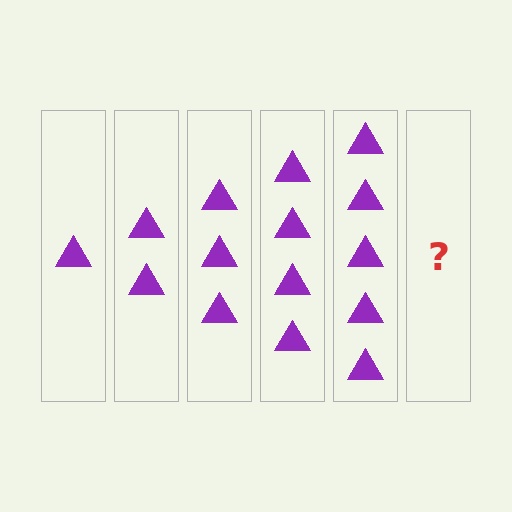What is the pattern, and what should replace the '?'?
The pattern is that each step adds one more triangle. The '?' should be 6 triangles.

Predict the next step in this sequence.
The next step is 6 triangles.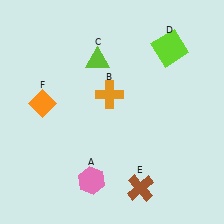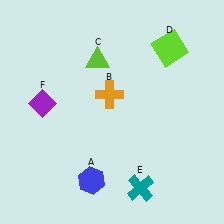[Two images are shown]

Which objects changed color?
A changed from pink to blue. E changed from brown to teal. F changed from orange to purple.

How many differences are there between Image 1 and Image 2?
There are 3 differences between the two images.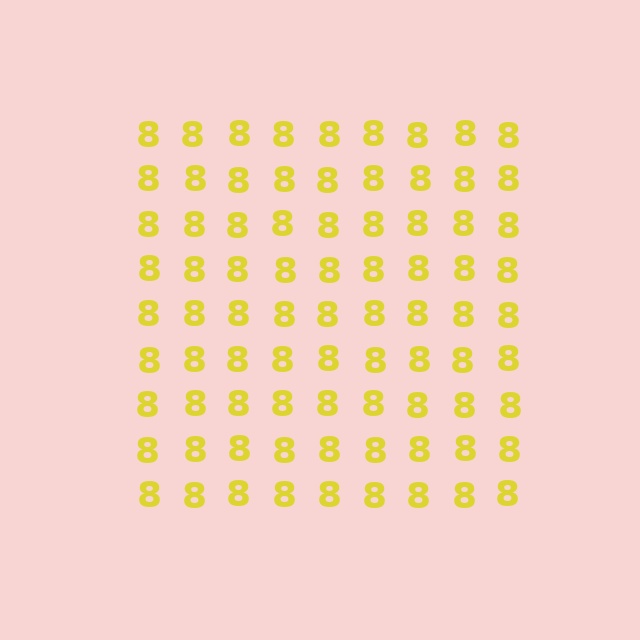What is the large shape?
The large shape is a square.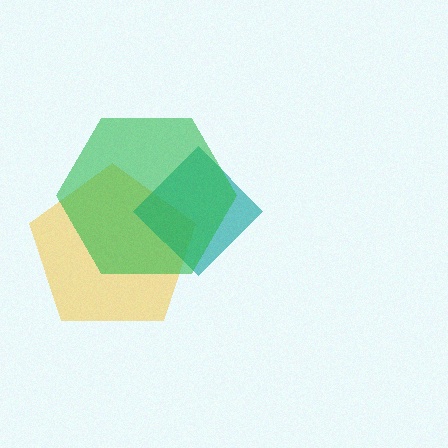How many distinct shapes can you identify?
There are 3 distinct shapes: a yellow pentagon, a teal diamond, a green hexagon.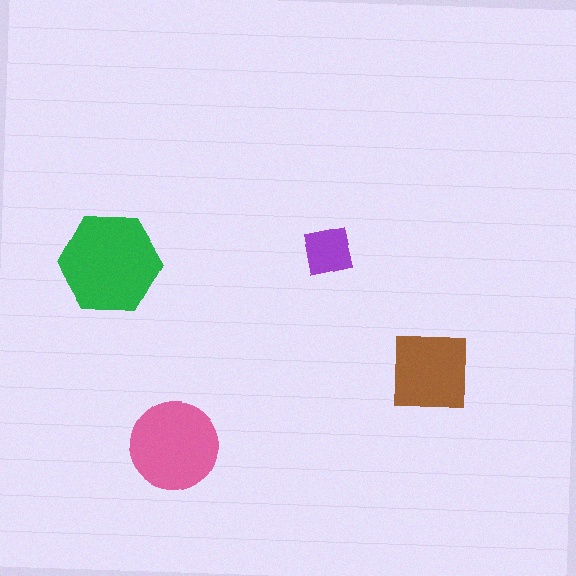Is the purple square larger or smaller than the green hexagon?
Smaller.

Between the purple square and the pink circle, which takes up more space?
The pink circle.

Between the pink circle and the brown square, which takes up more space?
The pink circle.